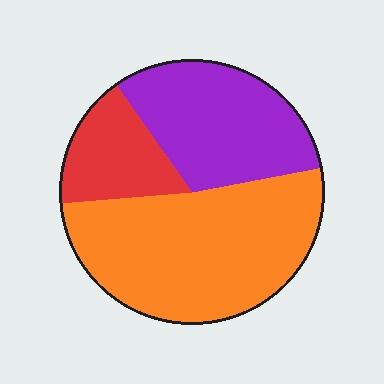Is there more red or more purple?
Purple.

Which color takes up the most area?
Orange, at roughly 50%.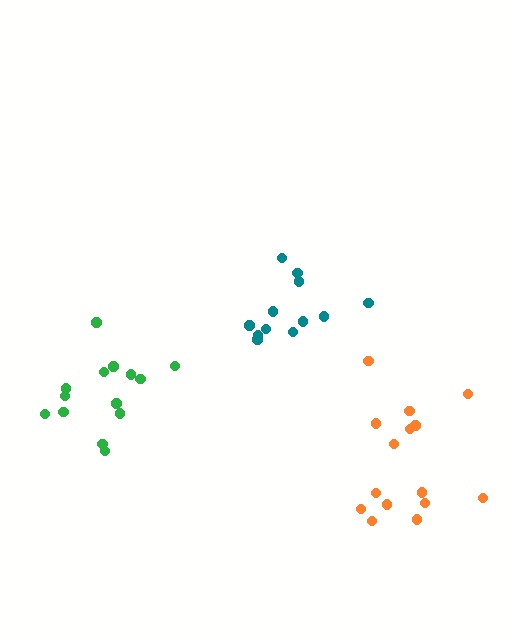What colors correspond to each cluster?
The clusters are colored: orange, teal, green.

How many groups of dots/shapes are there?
There are 3 groups.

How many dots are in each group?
Group 1: 15 dots, Group 2: 12 dots, Group 3: 14 dots (41 total).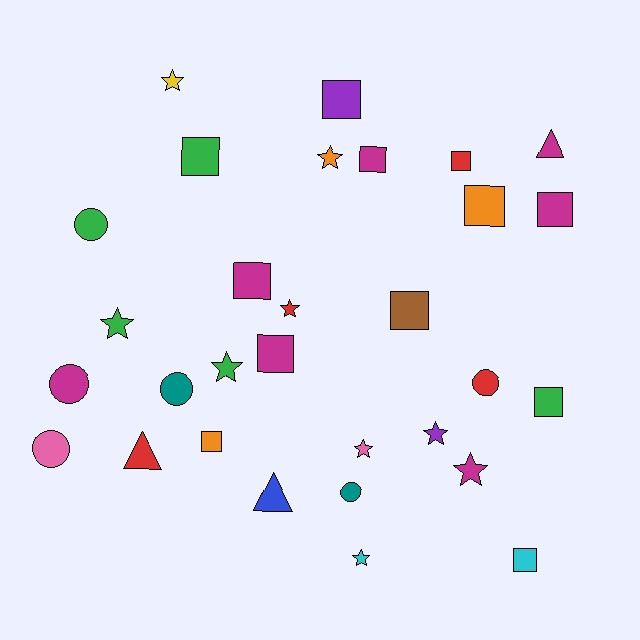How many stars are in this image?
There are 9 stars.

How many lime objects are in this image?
There are no lime objects.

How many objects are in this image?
There are 30 objects.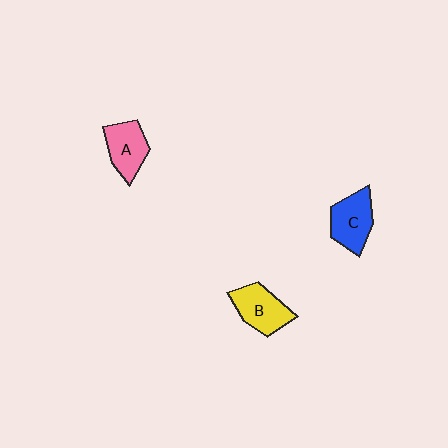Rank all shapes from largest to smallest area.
From largest to smallest: C (blue), B (yellow), A (pink).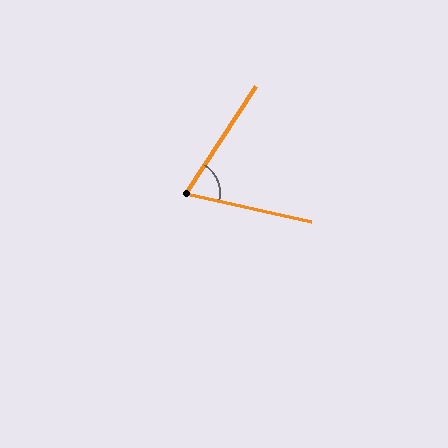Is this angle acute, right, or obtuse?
It is acute.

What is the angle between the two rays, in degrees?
Approximately 70 degrees.